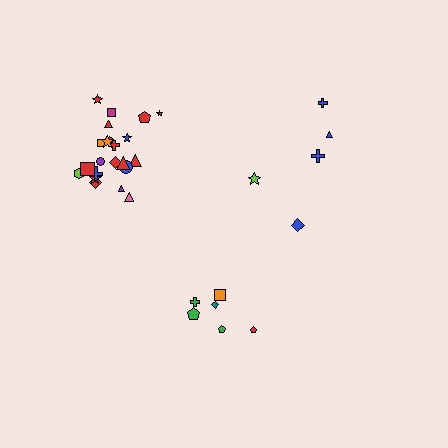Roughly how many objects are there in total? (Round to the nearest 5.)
Roughly 35 objects in total.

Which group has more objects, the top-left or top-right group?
The top-left group.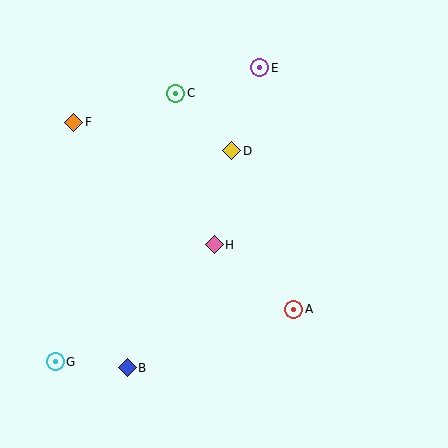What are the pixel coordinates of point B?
Point B is at (127, 368).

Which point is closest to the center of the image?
Point H at (214, 245) is closest to the center.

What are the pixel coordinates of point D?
Point D is at (232, 151).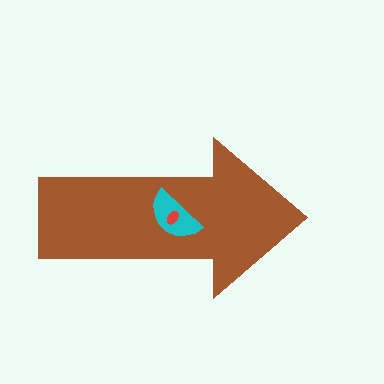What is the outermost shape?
The brown arrow.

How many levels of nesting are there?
3.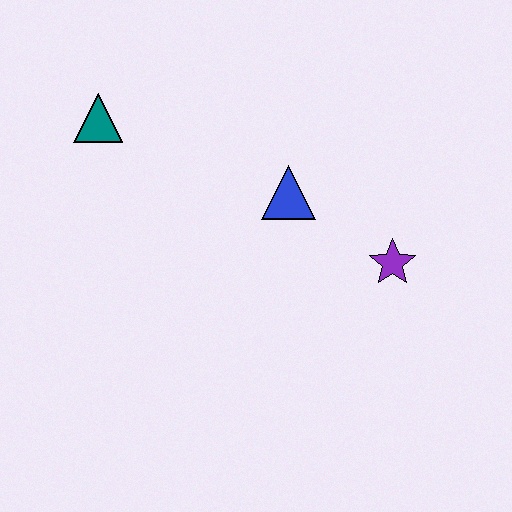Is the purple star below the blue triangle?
Yes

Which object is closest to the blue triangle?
The purple star is closest to the blue triangle.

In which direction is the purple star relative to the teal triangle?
The purple star is to the right of the teal triangle.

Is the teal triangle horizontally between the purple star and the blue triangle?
No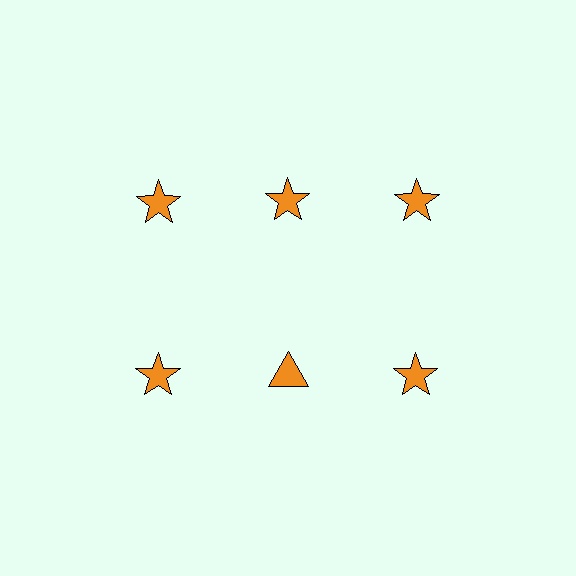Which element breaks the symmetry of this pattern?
The orange triangle in the second row, second from left column breaks the symmetry. All other shapes are orange stars.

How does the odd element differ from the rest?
It has a different shape: triangle instead of star.